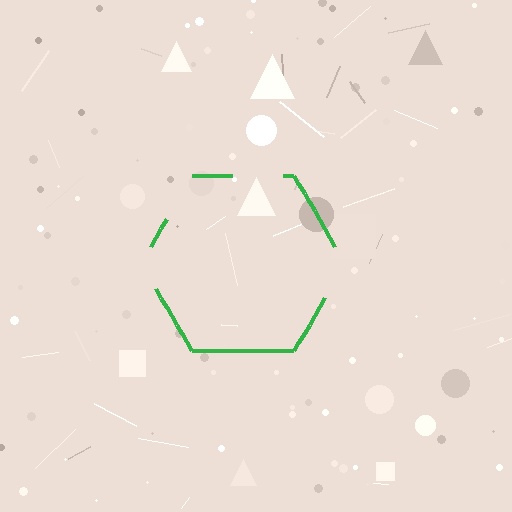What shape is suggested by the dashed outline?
The dashed outline suggests a hexagon.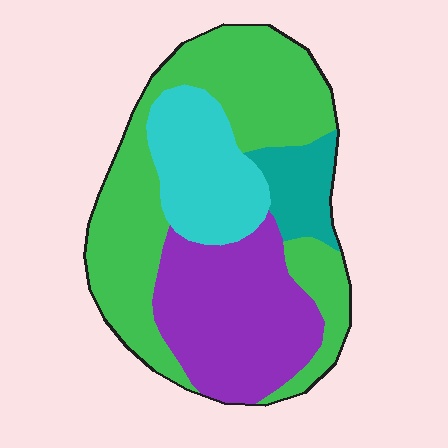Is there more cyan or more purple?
Purple.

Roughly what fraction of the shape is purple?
Purple covers roughly 30% of the shape.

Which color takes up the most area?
Green, at roughly 45%.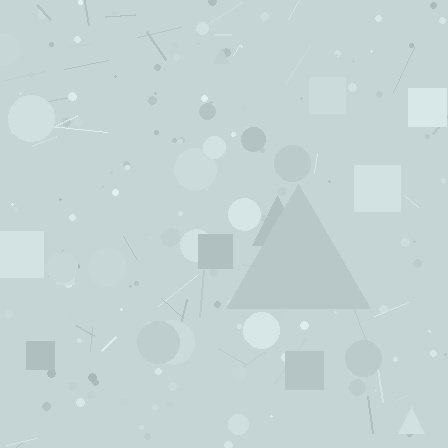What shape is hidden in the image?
A triangle is hidden in the image.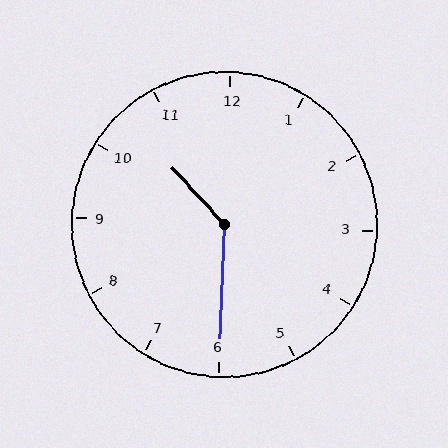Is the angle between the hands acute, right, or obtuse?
It is obtuse.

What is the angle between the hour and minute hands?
Approximately 135 degrees.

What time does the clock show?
10:30.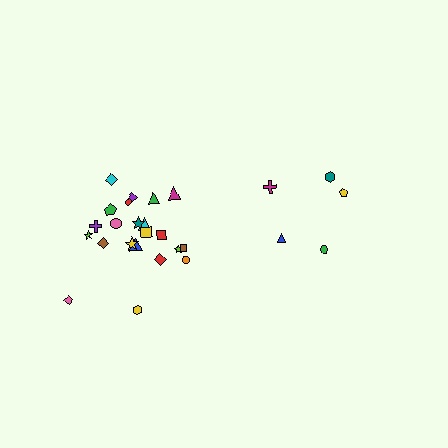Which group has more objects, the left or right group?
The left group.